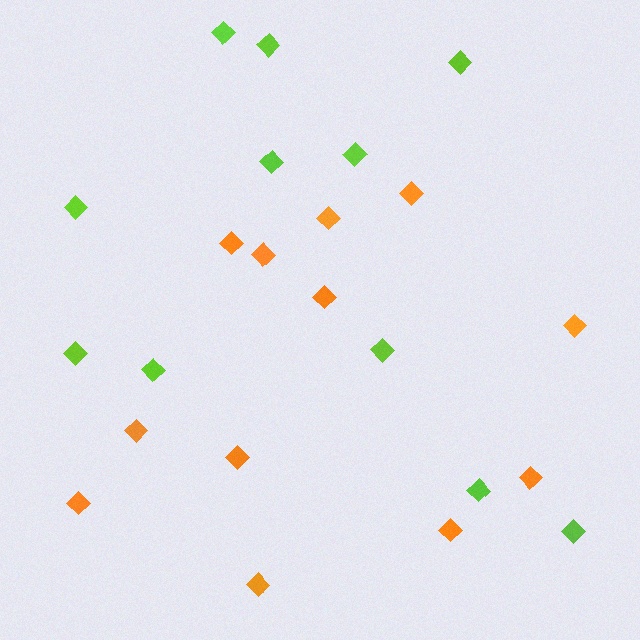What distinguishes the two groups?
There are 2 groups: one group of orange diamonds (12) and one group of lime diamonds (11).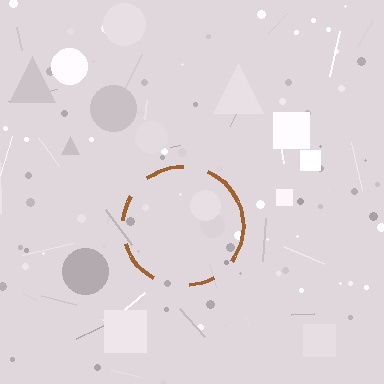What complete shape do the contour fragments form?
The contour fragments form a circle.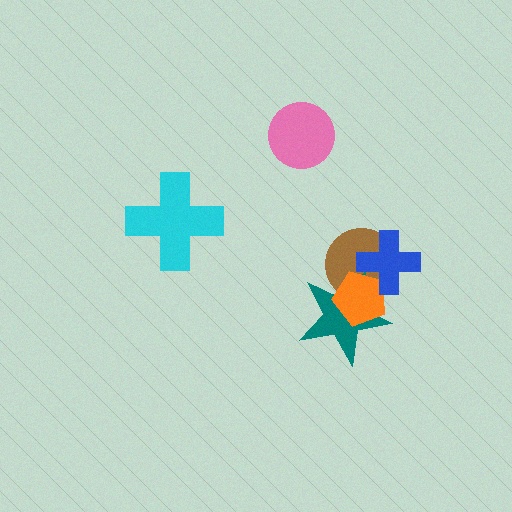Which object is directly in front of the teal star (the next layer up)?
The orange pentagon is directly in front of the teal star.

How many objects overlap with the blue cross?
3 objects overlap with the blue cross.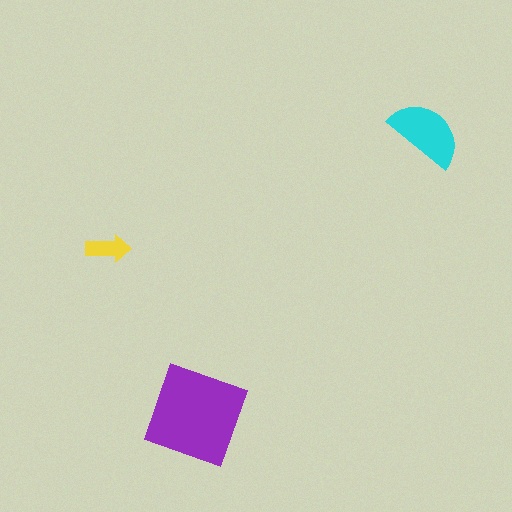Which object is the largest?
The purple diamond.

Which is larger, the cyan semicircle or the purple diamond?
The purple diamond.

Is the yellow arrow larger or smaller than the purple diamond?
Smaller.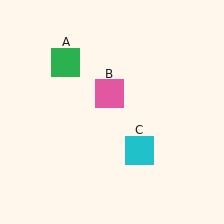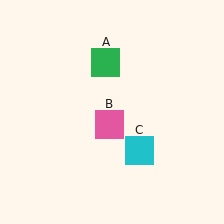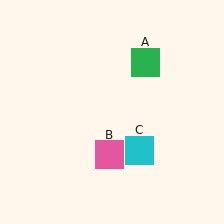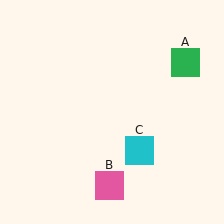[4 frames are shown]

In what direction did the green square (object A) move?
The green square (object A) moved right.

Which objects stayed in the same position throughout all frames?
Cyan square (object C) remained stationary.